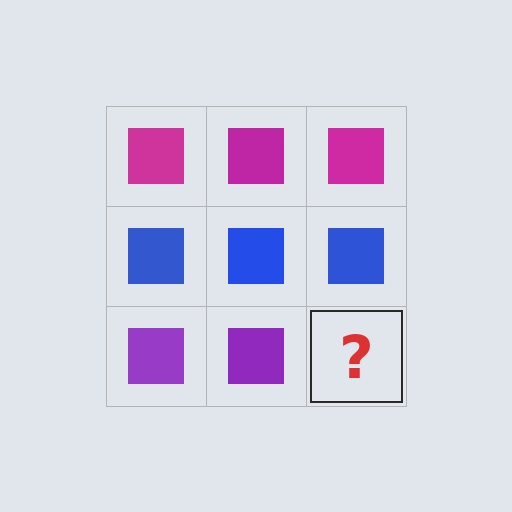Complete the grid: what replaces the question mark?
The question mark should be replaced with a purple square.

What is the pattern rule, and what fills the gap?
The rule is that each row has a consistent color. The gap should be filled with a purple square.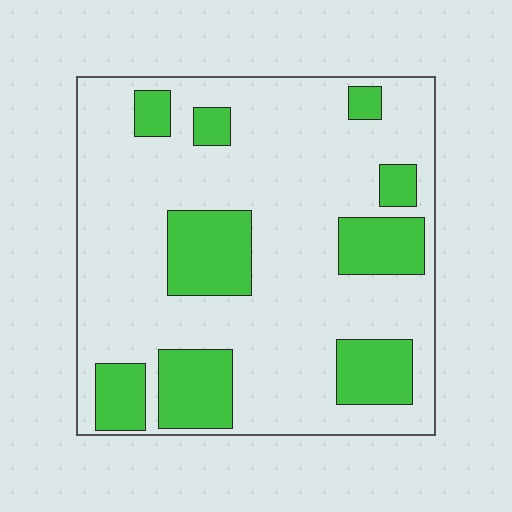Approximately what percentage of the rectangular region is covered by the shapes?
Approximately 25%.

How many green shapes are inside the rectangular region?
9.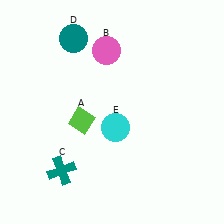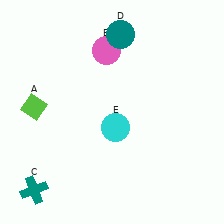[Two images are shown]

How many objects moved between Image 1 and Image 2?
3 objects moved between the two images.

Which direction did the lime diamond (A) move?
The lime diamond (A) moved left.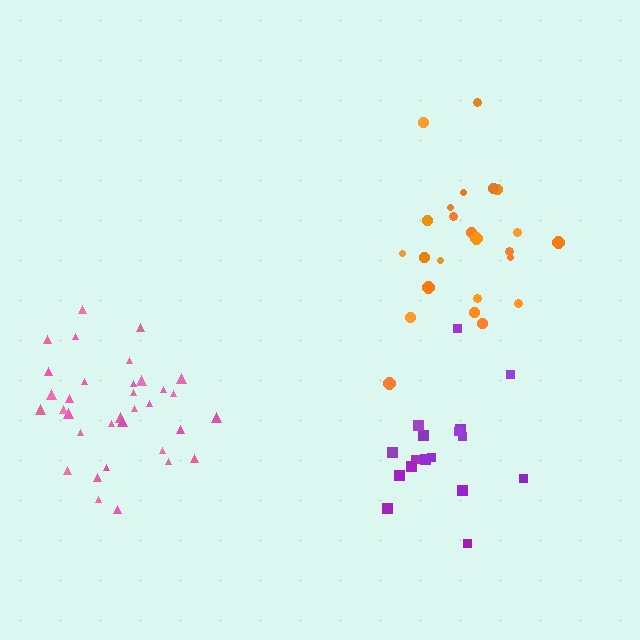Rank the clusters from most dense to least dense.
pink, purple, orange.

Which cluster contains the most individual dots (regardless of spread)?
Pink (34).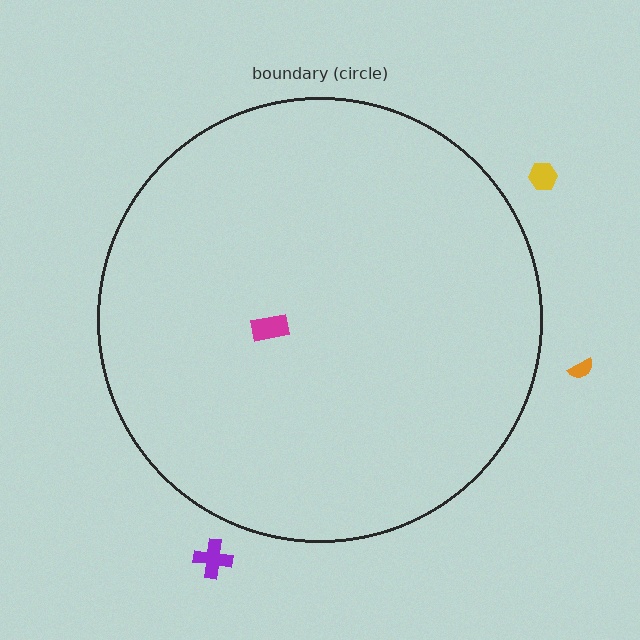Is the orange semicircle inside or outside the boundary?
Outside.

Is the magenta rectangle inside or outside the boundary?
Inside.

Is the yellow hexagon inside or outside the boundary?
Outside.